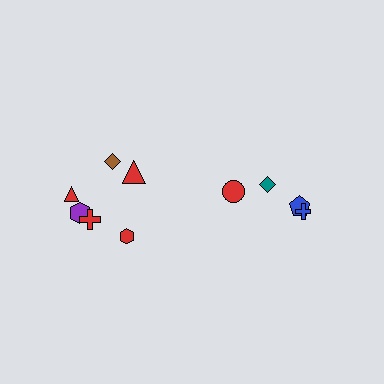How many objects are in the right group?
There are 4 objects.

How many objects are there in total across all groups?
There are 10 objects.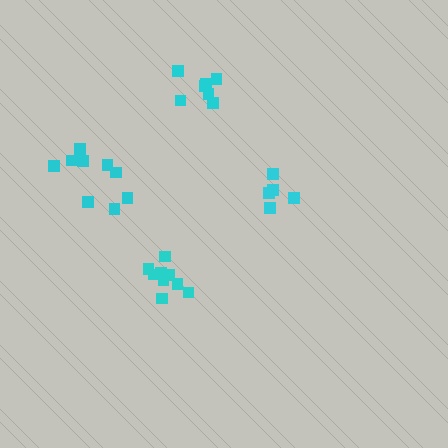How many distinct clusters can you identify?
There are 4 distinct clusters.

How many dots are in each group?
Group 1: 5 dots, Group 2: 9 dots, Group 3: 9 dots, Group 4: 7 dots (30 total).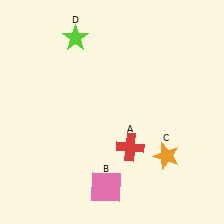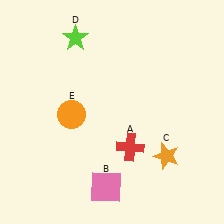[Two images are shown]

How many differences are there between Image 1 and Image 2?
There is 1 difference between the two images.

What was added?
An orange circle (E) was added in Image 2.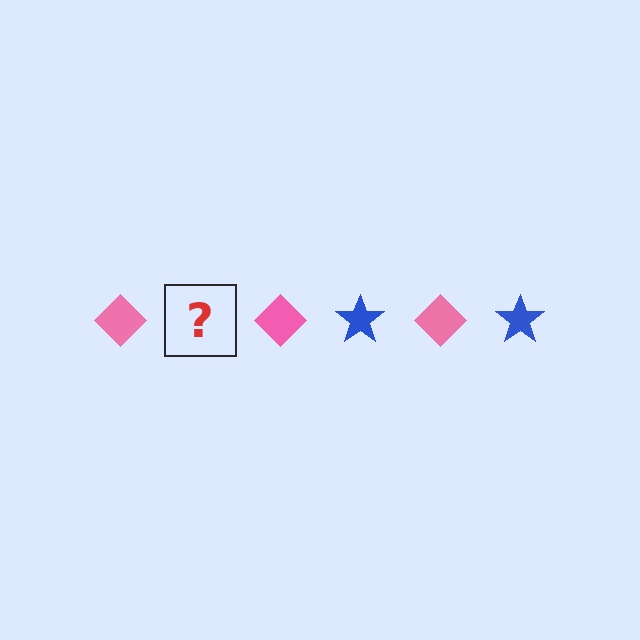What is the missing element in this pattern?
The missing element is a blue star.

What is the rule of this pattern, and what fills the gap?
The rule is that the pattern alternates between pink diamond and blue star. The gap should be filled with a blue star.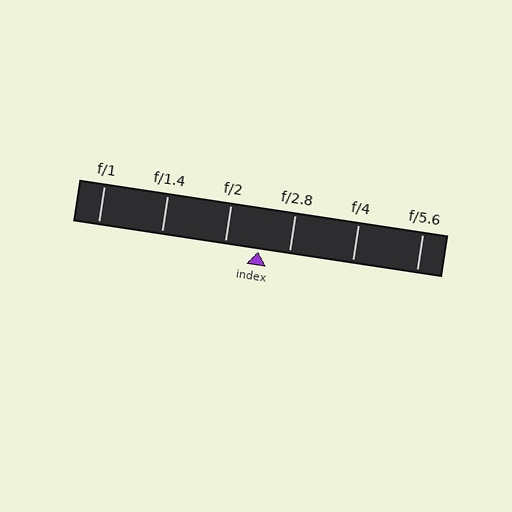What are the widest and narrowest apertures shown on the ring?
The widest aperture shown is f/1 and the narrowest is f/5.6.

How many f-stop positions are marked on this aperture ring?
There are 6 f-stop positions marked.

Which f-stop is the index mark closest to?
The index mark is closest to f/2.8.